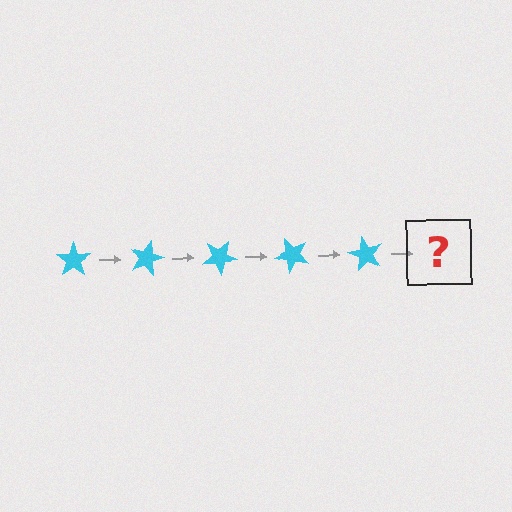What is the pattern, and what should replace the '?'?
The pattern is that the star rotates 15 degrees each step. The '?' should be a cyan star rotated 75 degrees.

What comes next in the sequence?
The next element should be a cyan star rotated 75 degrees.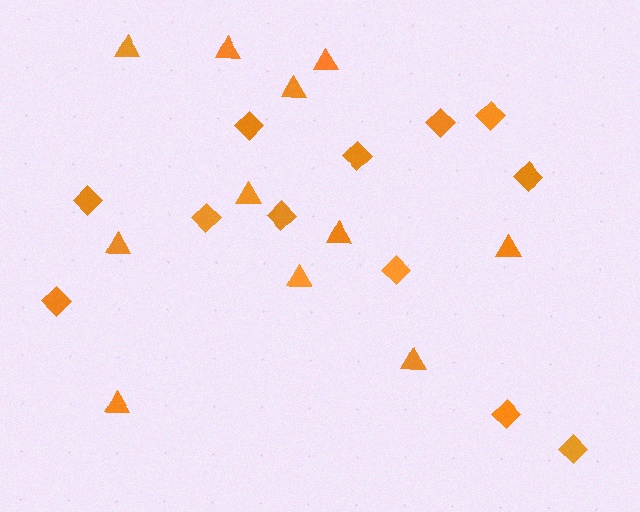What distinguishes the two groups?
There are 2 groups: one group of diamonds (12) and one group of triangles (11).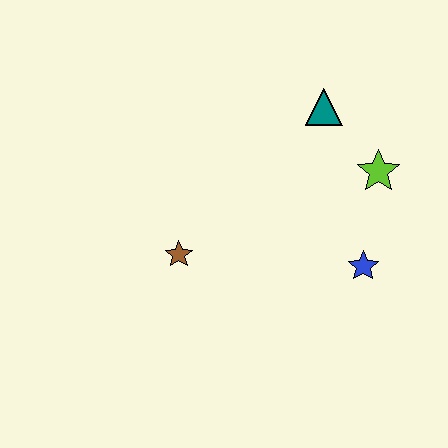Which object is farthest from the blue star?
The brown star is farthest from the blue star.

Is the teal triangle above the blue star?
Yes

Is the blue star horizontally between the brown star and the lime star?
Yes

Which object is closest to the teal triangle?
The lime star is closest to the teal triangle.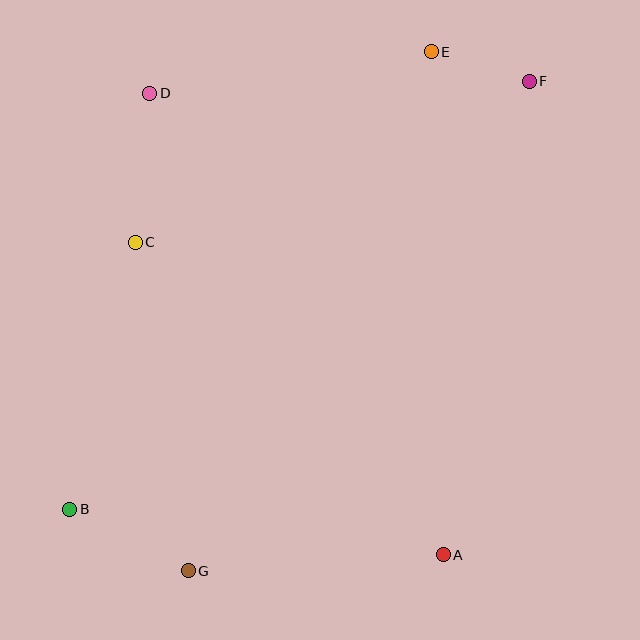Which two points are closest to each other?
Points E and F are closest to each other.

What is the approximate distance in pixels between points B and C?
The distance between B and C is approximately 275 pixels.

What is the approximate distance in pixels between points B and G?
The distance between B and G is approximately 134 pixels.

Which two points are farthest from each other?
Points B and F are farthest from each other.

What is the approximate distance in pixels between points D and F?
The distance between D and F is approximately 380 pixels.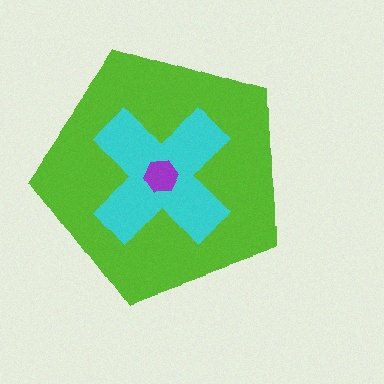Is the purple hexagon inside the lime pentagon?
Yes.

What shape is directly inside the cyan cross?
The purple hexagon.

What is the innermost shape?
The purple hexagon.